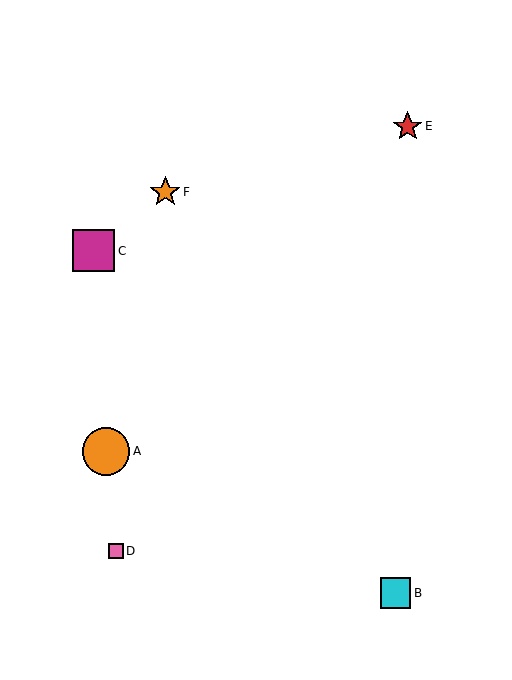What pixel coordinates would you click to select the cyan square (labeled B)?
Click at (395, 593) to select the cyan square B.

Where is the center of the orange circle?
The center of the orange circle is at (106, 451).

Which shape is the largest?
The orange circle (labeled A) is the largest.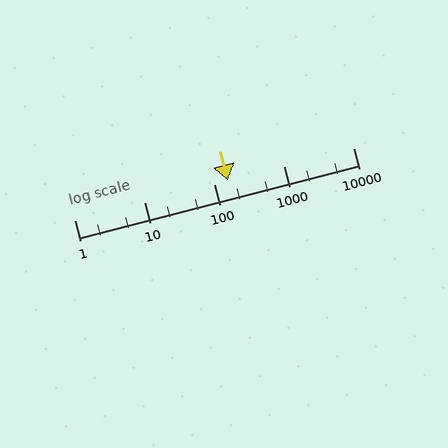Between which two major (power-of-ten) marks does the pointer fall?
The pointer is between 100 and 1000.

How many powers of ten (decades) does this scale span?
The scale spans 4 decades, from 1 to 10000.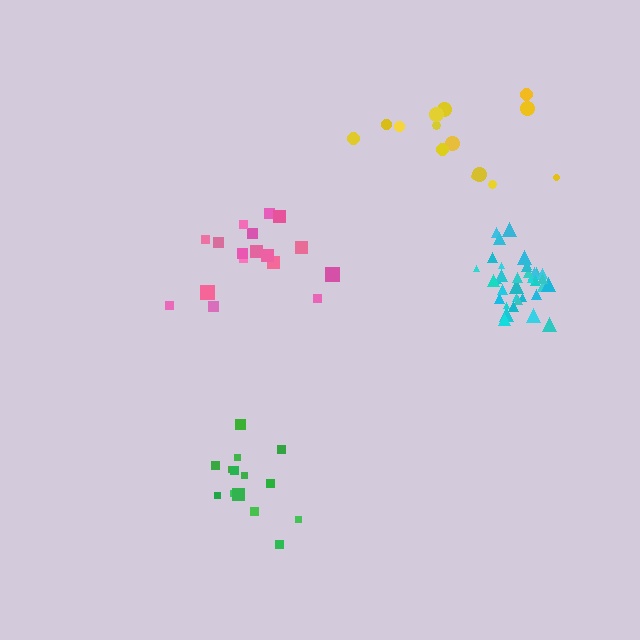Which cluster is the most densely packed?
Cyan.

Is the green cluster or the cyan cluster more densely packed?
Cyan.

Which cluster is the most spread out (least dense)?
Yellow.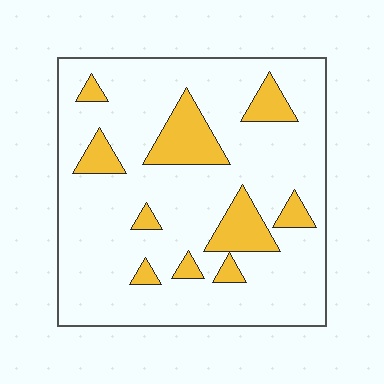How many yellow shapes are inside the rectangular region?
10.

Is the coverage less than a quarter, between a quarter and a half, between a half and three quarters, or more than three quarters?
Less than a quarter.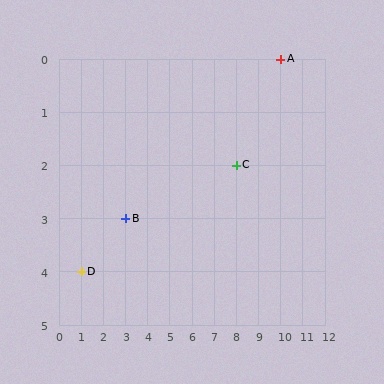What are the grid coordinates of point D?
Point D is at grid coordinates (1, 4).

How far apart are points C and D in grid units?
Points C and D are 7 columns and 2 rows apart (about 7.3 grid units diagonally).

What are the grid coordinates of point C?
Point C is at grid coordinates (8, 2).